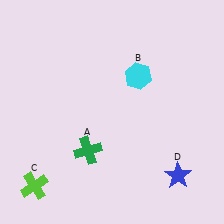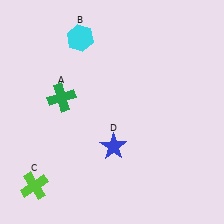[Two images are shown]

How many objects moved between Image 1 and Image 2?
3 objects moved between the two images.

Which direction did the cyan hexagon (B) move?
The cyan hexagon (B) moved left.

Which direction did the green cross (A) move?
The green cross (A) moved up.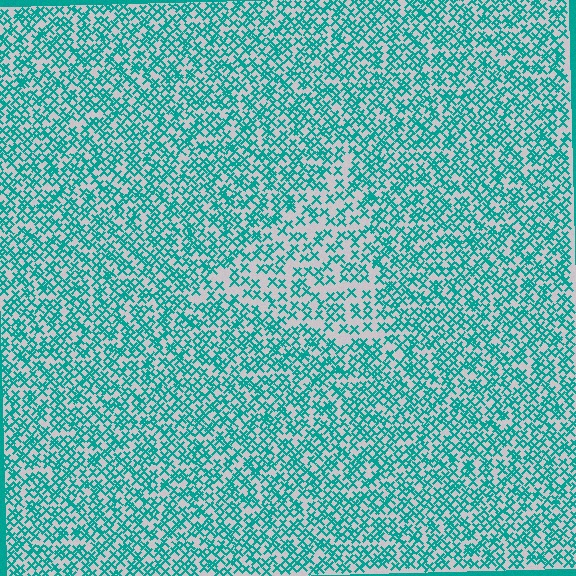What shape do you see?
I see a triangle.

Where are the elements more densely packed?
The elements are more densely packed outside the triangle boundary.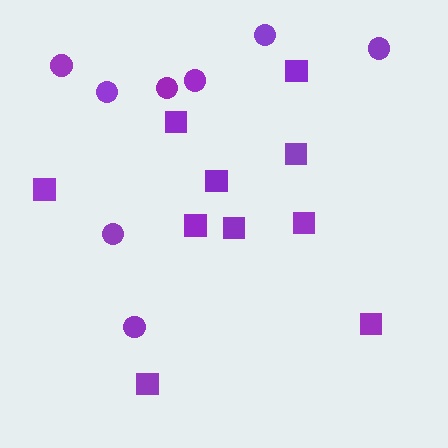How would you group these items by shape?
There are 2 groups: one group of squares (10) and one group of circles (8).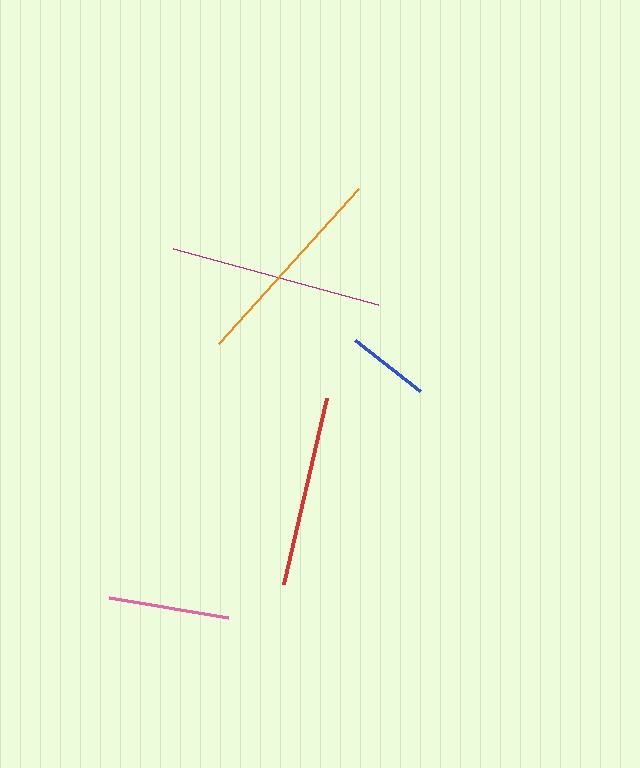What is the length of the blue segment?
The blue segment is approximately 83 pixels long.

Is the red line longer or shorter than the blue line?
The red line is longer than the blue line.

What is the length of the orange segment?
The orange segment is approximately 209 pixels long.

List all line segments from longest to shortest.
From longest to shortest: magenta, orange, red, pink, blue.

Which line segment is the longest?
The magenta line is the longest at approximately 213 pixels.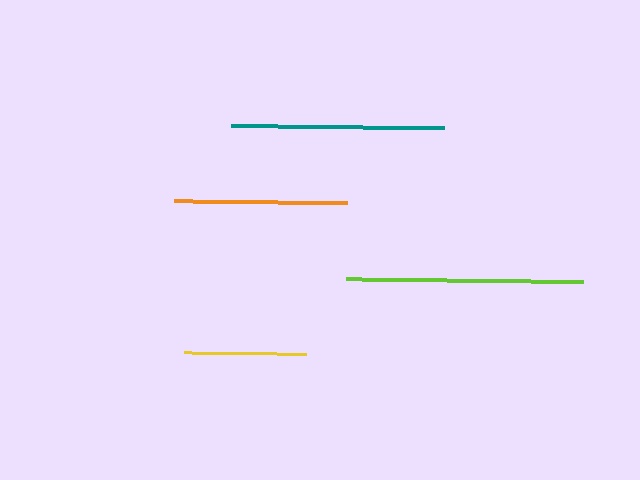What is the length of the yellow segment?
The yellow segment is approximately 122 pixels long.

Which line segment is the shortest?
The yellow line is the shortest at approximately 122 pixels.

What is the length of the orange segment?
The orange segment is approximately 173 pixels long.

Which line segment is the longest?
The lime line is the longest at approximately 236 pixels.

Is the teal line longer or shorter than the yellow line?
The teal line is longer than the yellow line.